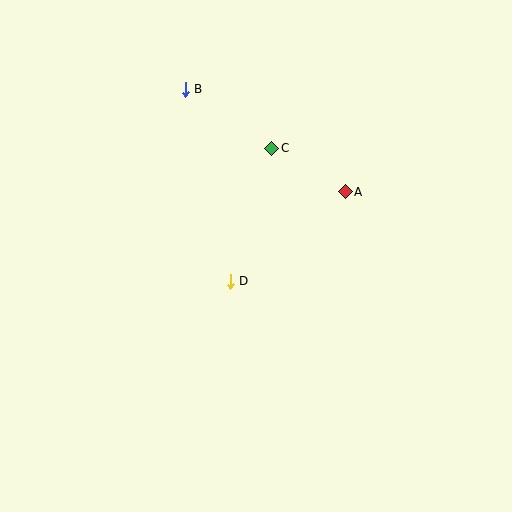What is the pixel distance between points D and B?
The distance between D and B is 197 pixels.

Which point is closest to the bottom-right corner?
Point A is closest to the bottom-right corner.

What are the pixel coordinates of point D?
Point D is at (230, 281).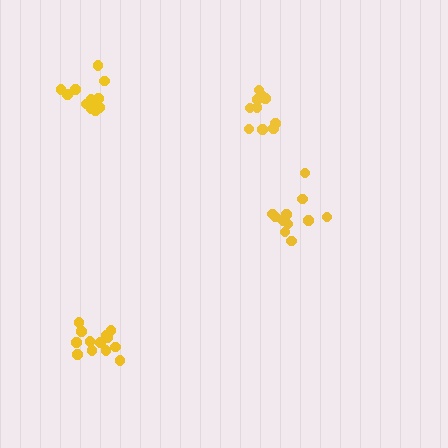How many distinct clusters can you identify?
There are 4 distinct clusters.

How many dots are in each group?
Group 1: 13 dots, Group 2: 10 dots, Group 3: 12 dots, Group 4: 11 dots (46 total).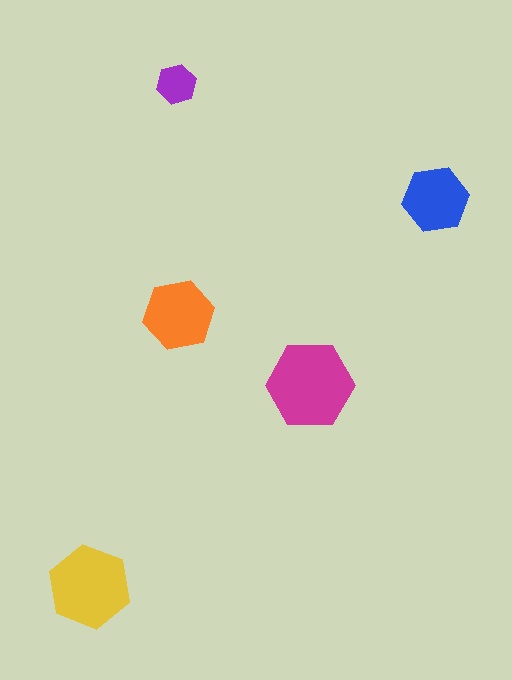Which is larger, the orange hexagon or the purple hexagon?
The orange one.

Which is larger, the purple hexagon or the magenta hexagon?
The magenta one.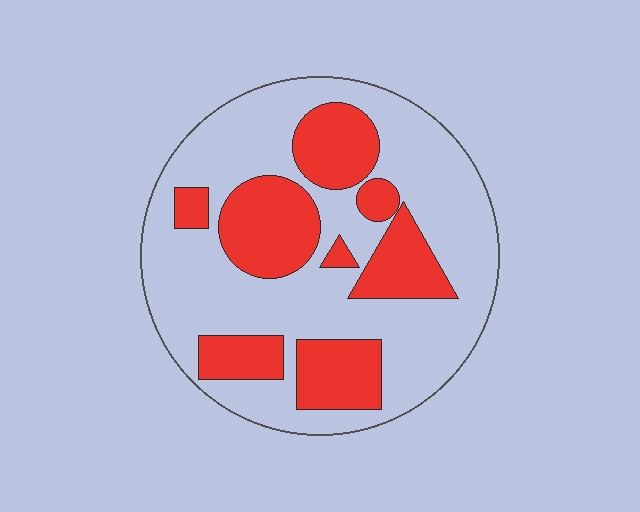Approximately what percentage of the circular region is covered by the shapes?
Approximately 35%.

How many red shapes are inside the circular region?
8.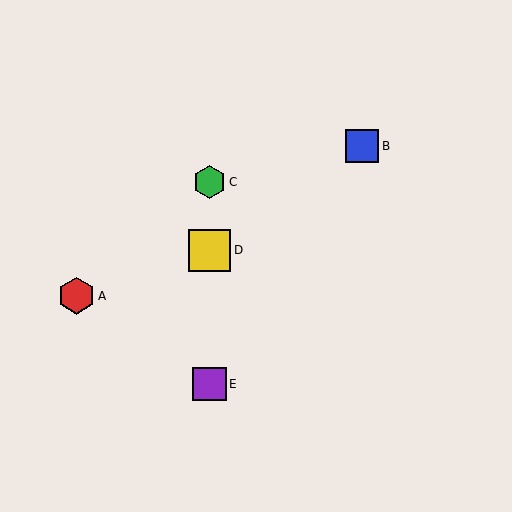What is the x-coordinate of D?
Object D is at x≈210.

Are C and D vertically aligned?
Yes, both are at x≈210.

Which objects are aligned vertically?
Objects C, D, E are aligned vertically.